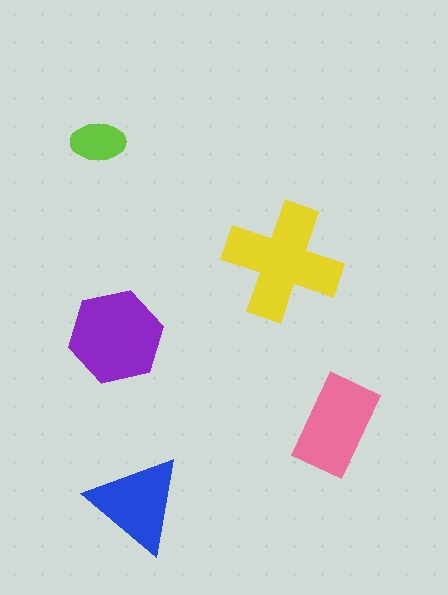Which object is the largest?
The yellow cross.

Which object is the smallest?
The lime ellipse.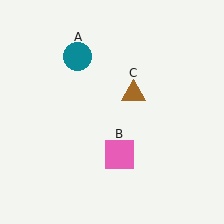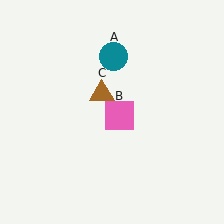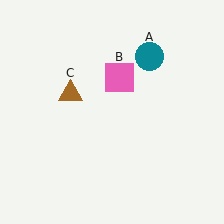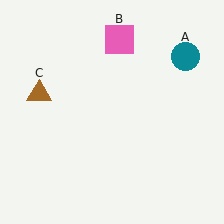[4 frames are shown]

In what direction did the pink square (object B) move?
The pink square (object B) moved up.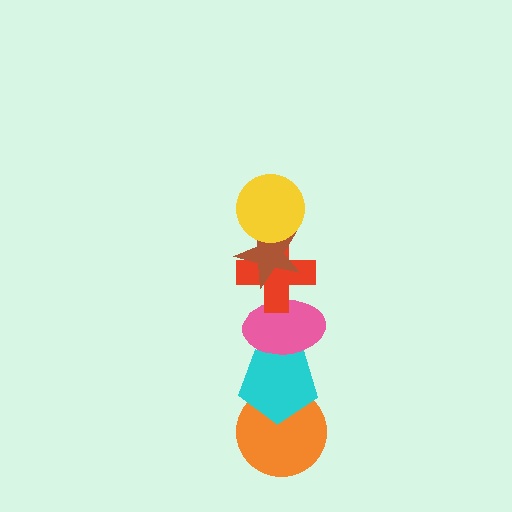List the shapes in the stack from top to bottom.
From top to bottom: the yellow circle, the brown star, the red cross, the pink ellipse, the cyan pentagon, the orange circle.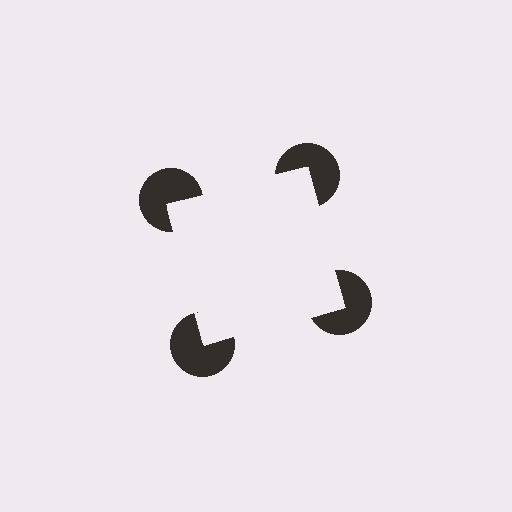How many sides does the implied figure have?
4 sides.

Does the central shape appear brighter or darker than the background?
It typically appears slightly brighter than the background, even though no actual brightness change is drawn.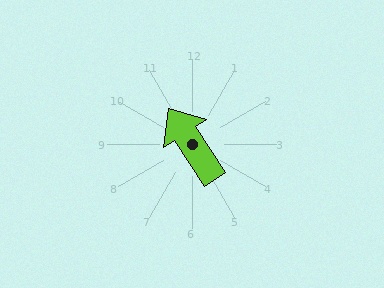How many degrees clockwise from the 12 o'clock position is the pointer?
Approximately 327 degrees.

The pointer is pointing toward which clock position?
Roughly 11 o'clock.